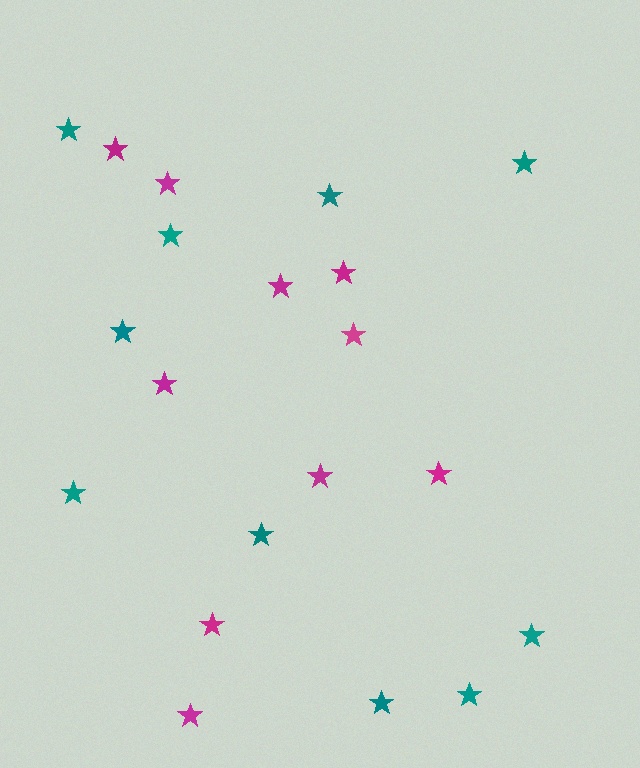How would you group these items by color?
There are 2 groups: one group of magenta stars (10) and one group of teal stars (10).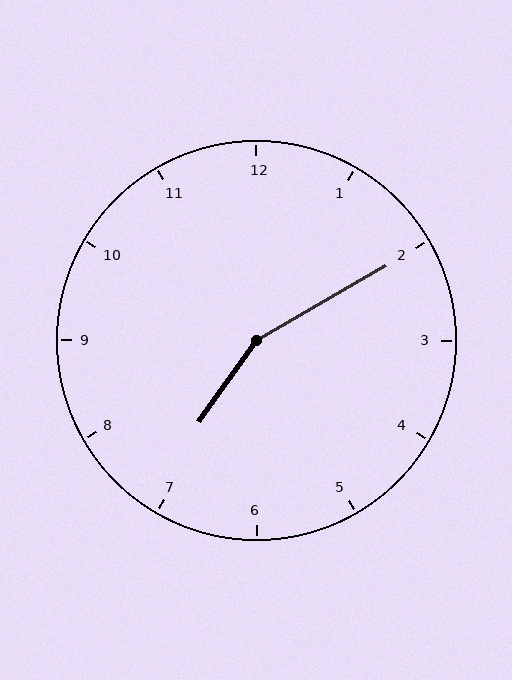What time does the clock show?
7:10.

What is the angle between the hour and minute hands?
Approximately 155 degrees.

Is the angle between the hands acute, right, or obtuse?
It is obtuse.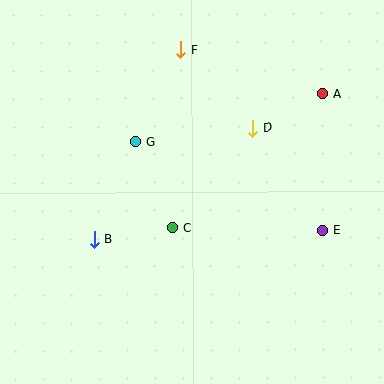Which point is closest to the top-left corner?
Point F is closest to the top-left corner.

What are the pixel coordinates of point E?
Point E is at (323, 230).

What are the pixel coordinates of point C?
Point C is at (173, 228).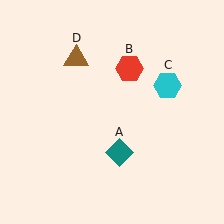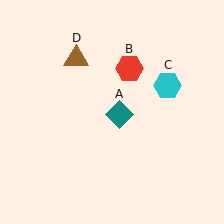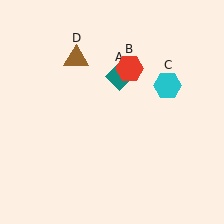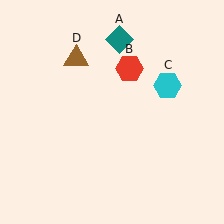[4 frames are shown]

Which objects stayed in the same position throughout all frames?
Red hexagon (object B) and cyan hexagon (object C) and brown triangle (object D) remained stationary.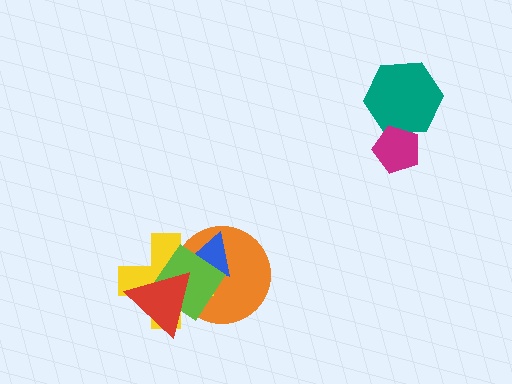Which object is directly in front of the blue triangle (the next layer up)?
The yellow cross is directly in front of the blue triangle.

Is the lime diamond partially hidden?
Yes, it is partially covered by another shape.